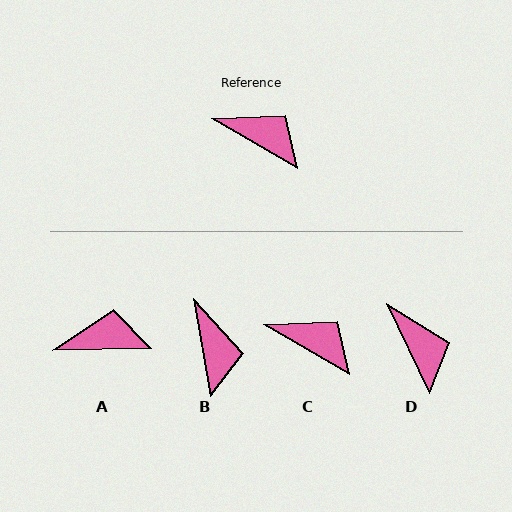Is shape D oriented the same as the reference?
No, it is off by about 34 degrees.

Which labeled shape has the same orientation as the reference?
C.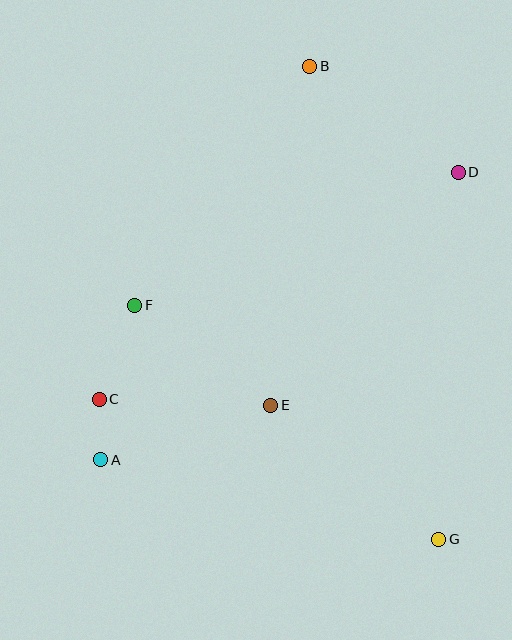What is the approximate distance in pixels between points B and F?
The distance between B and F is approximately 296 pixels.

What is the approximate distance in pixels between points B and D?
The distance between B and D is approximately 182 pixels.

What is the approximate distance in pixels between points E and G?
The distance between E and G is approximately 215 pixels.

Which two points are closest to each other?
Points A and C are closest to each other.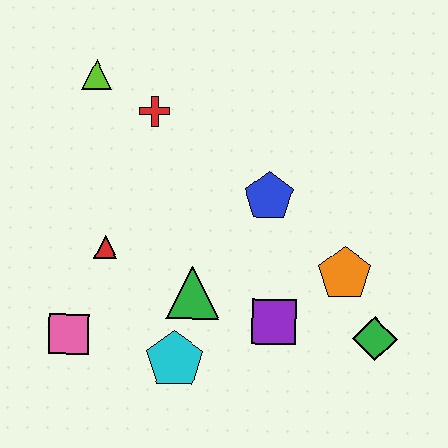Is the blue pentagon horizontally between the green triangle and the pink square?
No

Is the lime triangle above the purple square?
Yes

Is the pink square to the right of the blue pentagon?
No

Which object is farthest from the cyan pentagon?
The lime triangle is farthest from the cyan pentagon.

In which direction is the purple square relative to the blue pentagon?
The purple square is below the blue pentagon.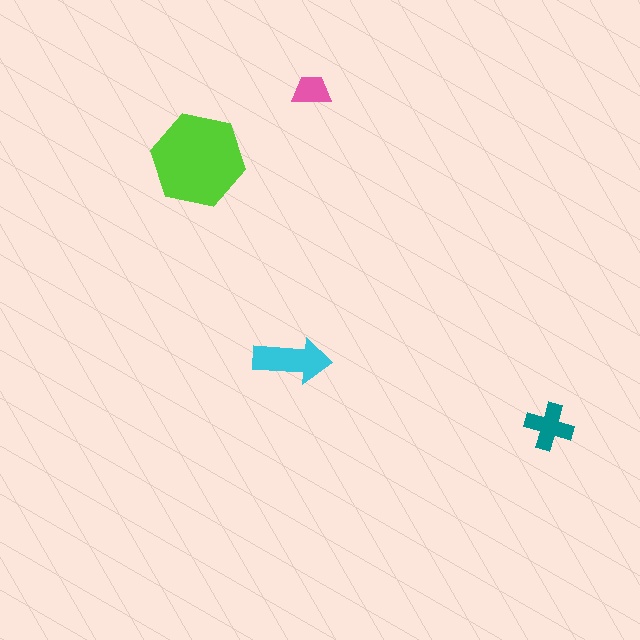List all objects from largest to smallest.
The lime hexagon, the cyan arrow, the teal cross, the pink trapezoid.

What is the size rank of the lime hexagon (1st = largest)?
1st.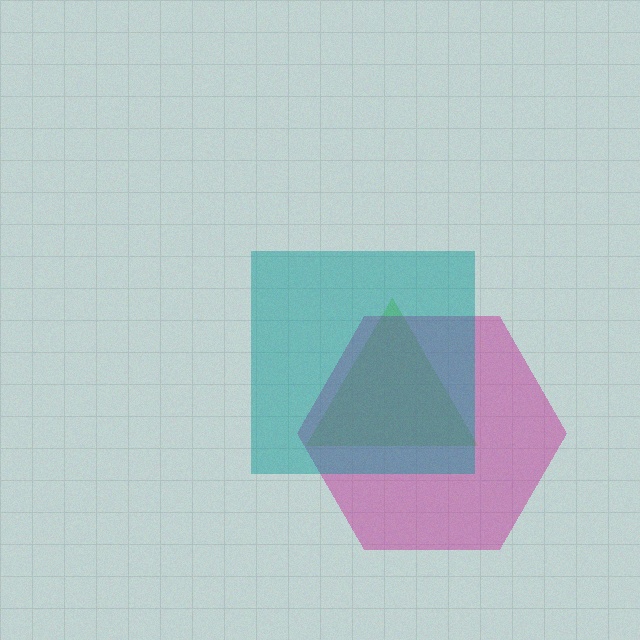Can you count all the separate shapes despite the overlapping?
Yes, there are 3 separate shapes.